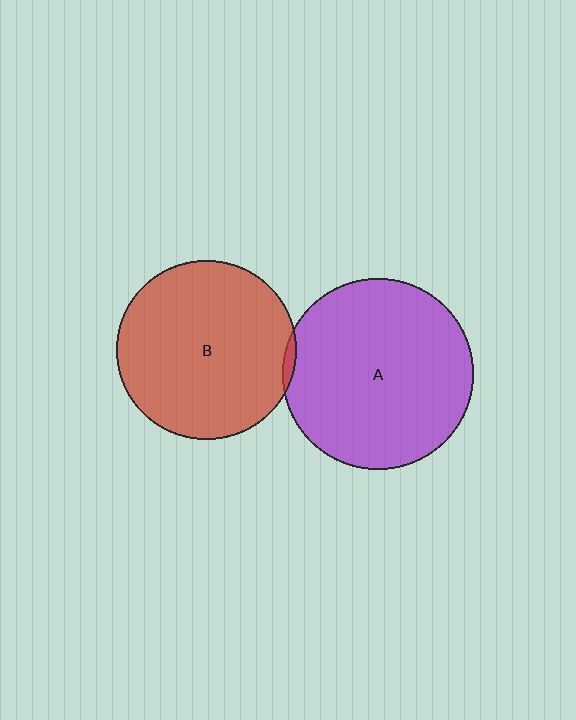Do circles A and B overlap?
Yes.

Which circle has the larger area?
Circle A (purple).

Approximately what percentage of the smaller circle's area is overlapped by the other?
Approximately 5%.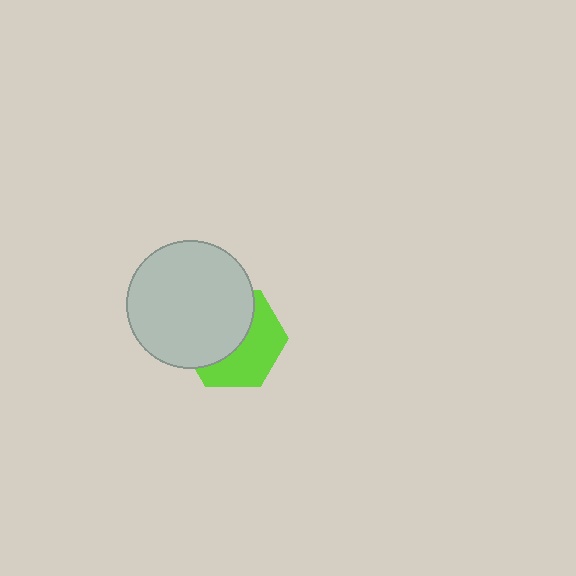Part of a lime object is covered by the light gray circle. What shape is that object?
It is a hexagon.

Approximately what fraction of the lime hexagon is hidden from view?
Roughly 53% of the lime hexagon is hidden behind the light gray circle.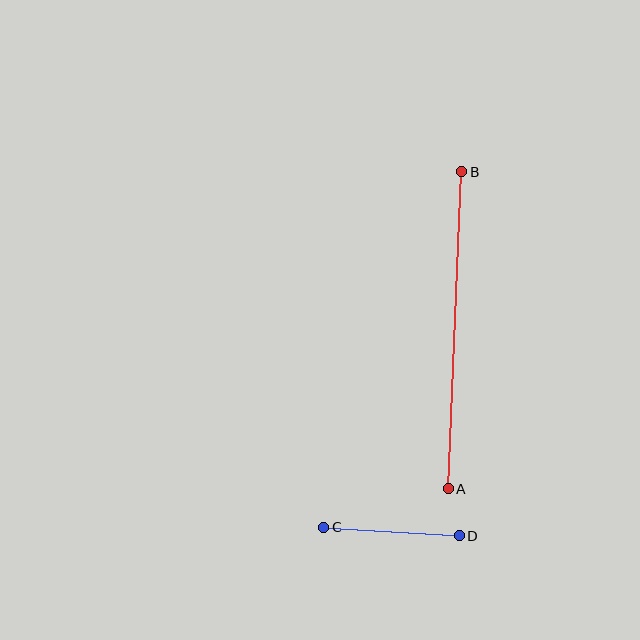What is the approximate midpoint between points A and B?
The midpoint is at approximately (455, 330) pixels.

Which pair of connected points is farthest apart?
Points A and B are farthest apart.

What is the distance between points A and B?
The distance is approximately 317 pixels.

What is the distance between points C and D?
The distance is approximately 136 pixels.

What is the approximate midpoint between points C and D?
The midpoint is at approximately (392, 531) pixels.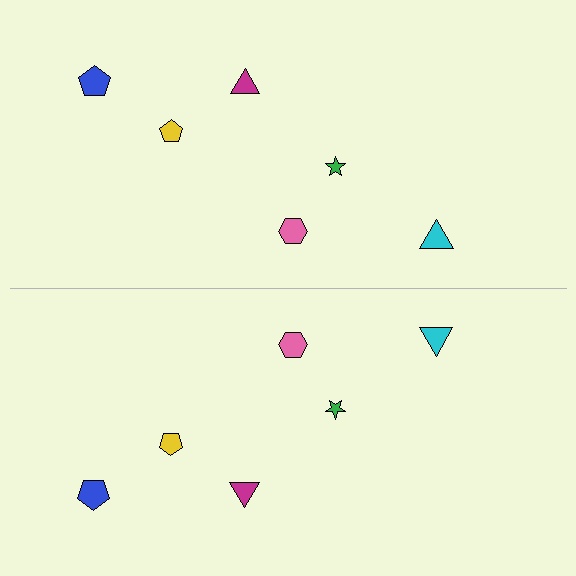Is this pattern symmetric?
Yes, this pattern has bilateral (reflection) symmetry.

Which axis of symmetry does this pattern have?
The pattern has a horizontal axis of symmetry running through the center of the image.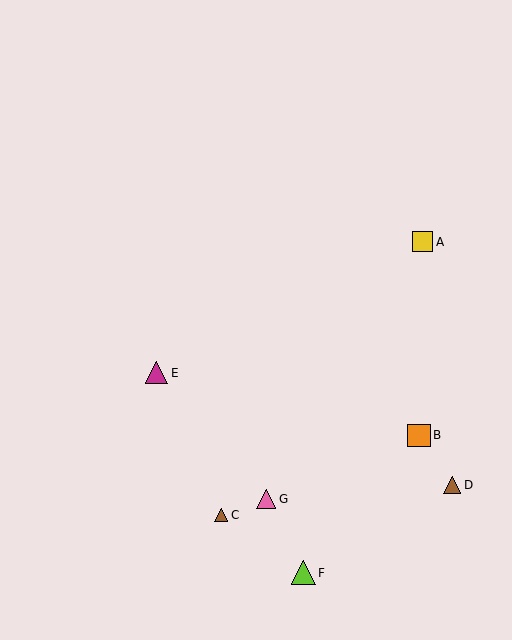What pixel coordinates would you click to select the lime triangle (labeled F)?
Click at (303, 573) to select the lime triangle F.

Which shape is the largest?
The lime triangle (labeled F) is the largest.